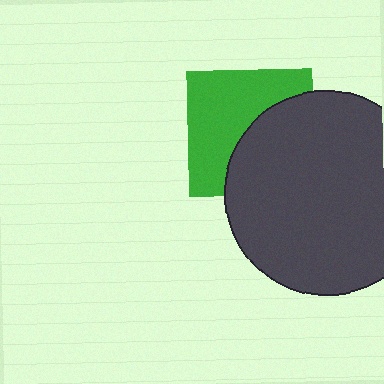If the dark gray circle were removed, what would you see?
You would see the complete green square.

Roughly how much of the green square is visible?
About half of it is visible (roughly 54%).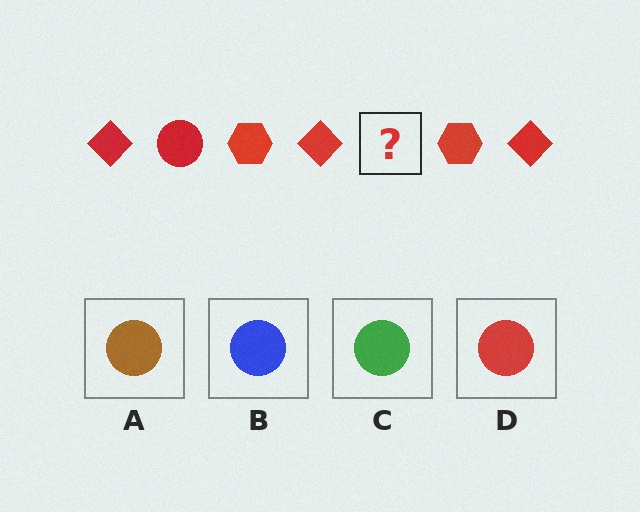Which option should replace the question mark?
Option D.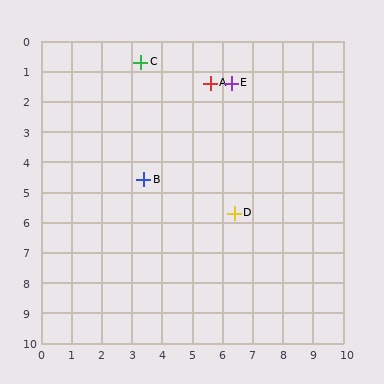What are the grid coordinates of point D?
Point D is at approximately (6.4, 5.7).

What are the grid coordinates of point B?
Point B is at approximately (3.4, 4.6).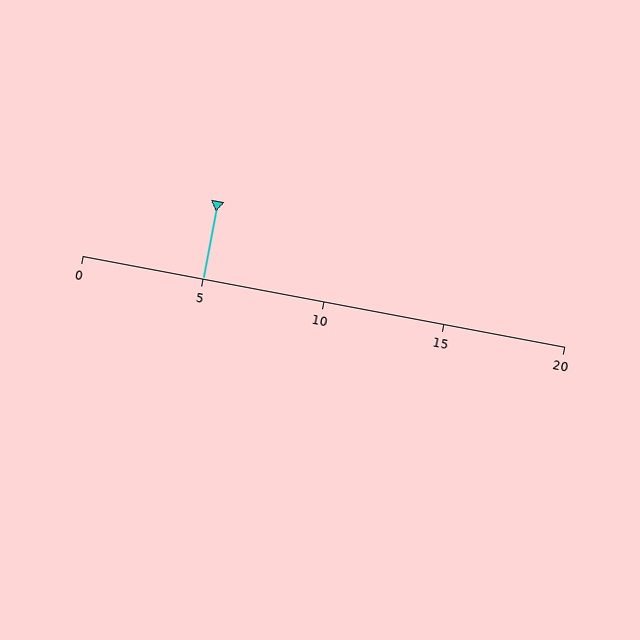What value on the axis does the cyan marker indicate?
The marker indicates approximately 5.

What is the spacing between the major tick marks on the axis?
The major ticks are spaced 5 apart.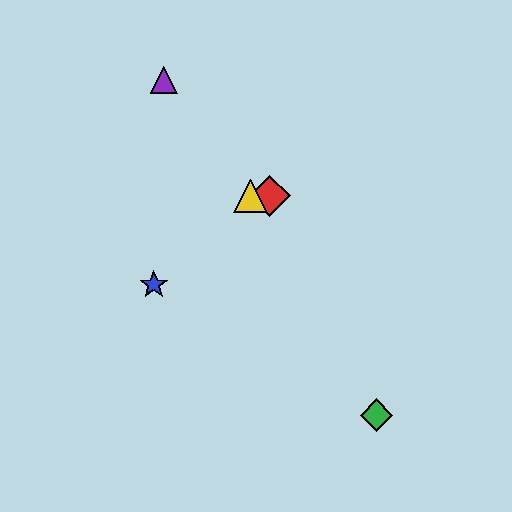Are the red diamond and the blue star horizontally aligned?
No, the red diamond is at y≈196 and the blue star is at y≈285.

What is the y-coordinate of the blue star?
The blue star is at y≈285.